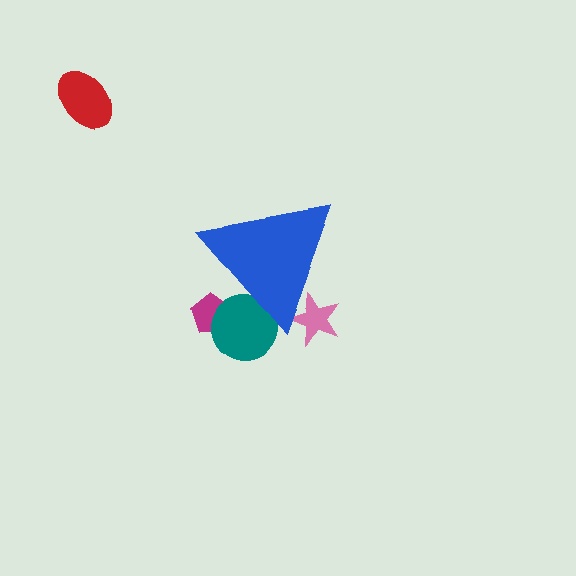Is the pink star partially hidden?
Yes, the pink star is partially hidden behind the blue triangle.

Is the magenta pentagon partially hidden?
Yes, the magenta pentagon is partially hidden behind the blue triangle.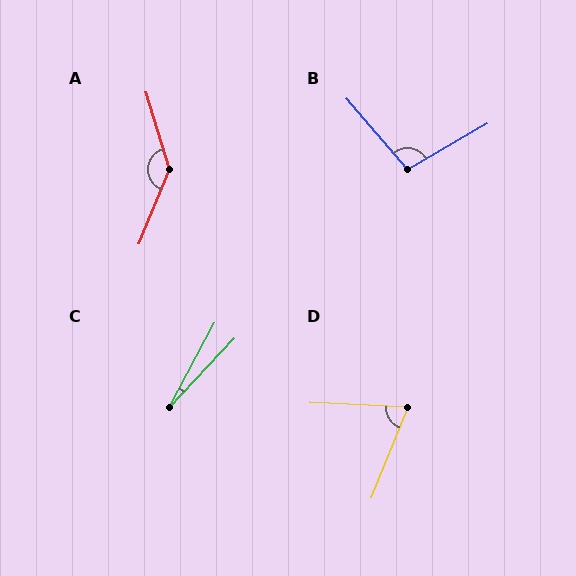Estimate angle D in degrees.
Approximately 71 degrees.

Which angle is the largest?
A, at approximately 141 degrees.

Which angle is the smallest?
C, at approximately 15 degrees.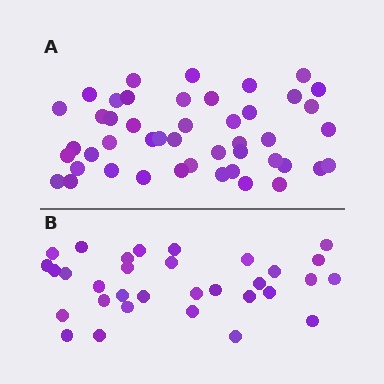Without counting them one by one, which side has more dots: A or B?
Region A (the top region) has more dots.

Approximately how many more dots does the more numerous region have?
Region A has approximately 15 more dots than region B.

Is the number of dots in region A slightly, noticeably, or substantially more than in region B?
Region A has noticeably more, but not dramatically so. The ratio is roughly 1.4 to 1.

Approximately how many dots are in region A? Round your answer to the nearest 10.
About 50 dots. (The exact count is 46, which rounds to 50.)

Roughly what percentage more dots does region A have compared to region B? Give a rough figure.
About 45% more.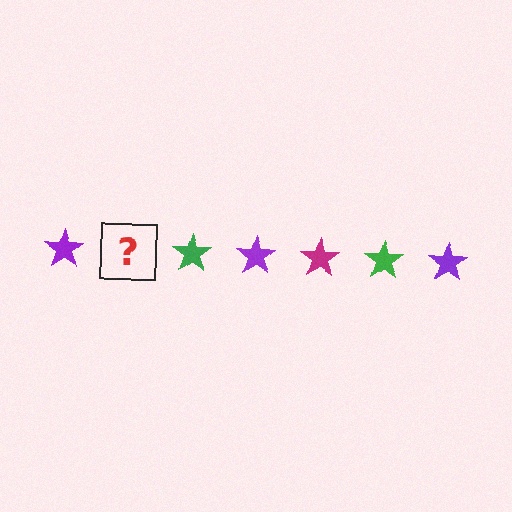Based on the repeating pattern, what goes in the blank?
The blank should be a magenta star.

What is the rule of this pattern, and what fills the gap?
The rule is that the pattern cycles through purple, magenta, green stars. The gap should be filled with a magenta star.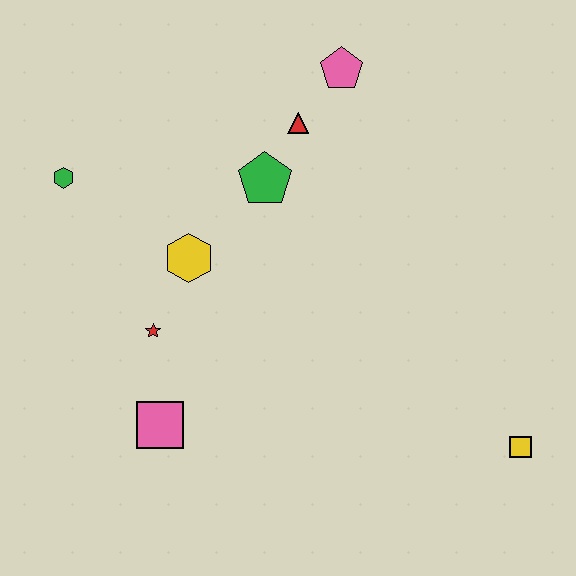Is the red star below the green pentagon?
Yes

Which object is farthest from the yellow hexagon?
The yellow square is farthest from the yellow hexagon.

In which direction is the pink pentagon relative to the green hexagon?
The pink pentagon is to the right of the green hexagon.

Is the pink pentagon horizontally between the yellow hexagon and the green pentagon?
No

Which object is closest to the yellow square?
The pink square is closest to the yellow square.